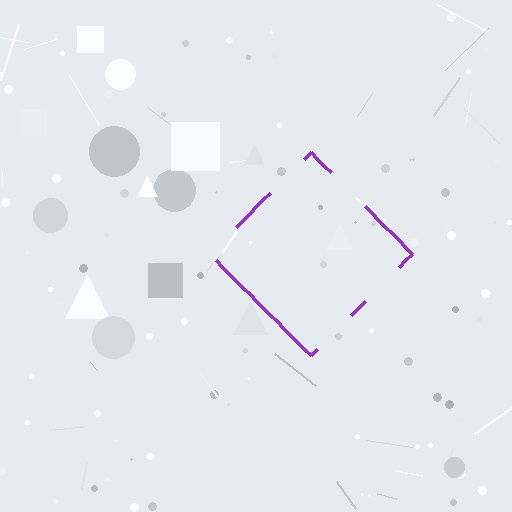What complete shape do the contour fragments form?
The contour fragments form a diamond.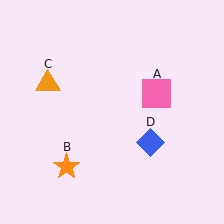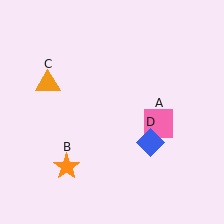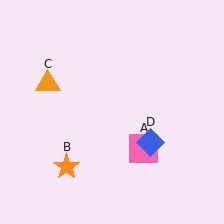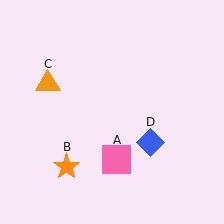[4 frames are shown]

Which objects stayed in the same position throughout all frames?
Orange star (object B) and orange triangle (object C) and blue diamond (object D) remained stationary.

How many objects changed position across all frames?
1 object changed position: pink square (object A).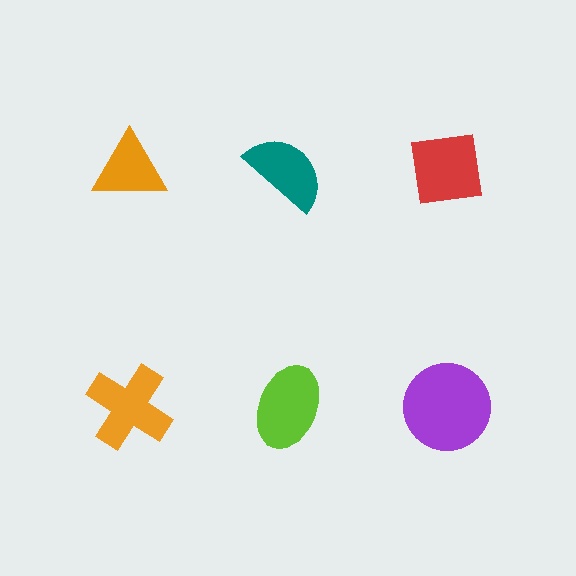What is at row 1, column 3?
A red square.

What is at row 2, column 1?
An orange cross.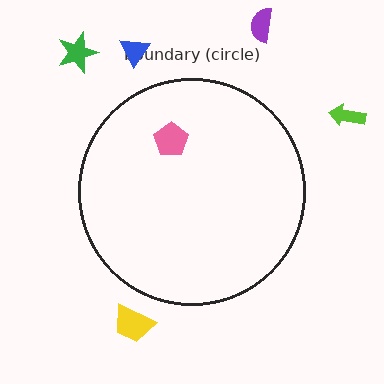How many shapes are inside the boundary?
1 inside, 5 outside.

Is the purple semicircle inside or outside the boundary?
Outside.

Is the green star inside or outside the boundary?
Outside.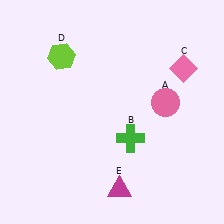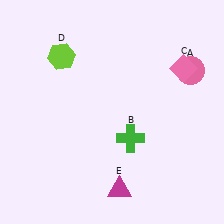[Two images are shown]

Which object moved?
The pink circle (A) moved up.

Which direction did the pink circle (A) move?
The pink circle (A) moved up.